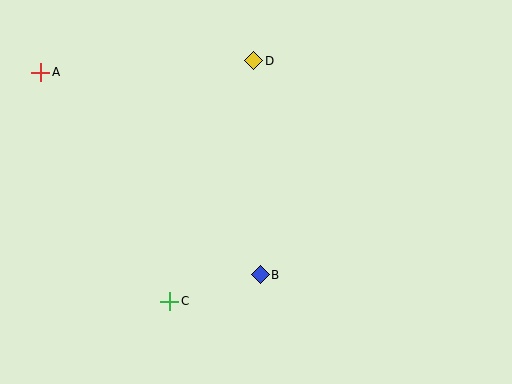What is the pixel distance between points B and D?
The distance between B and D is 214 pixels.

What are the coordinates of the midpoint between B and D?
The midpoint between B and D is at (257, 168).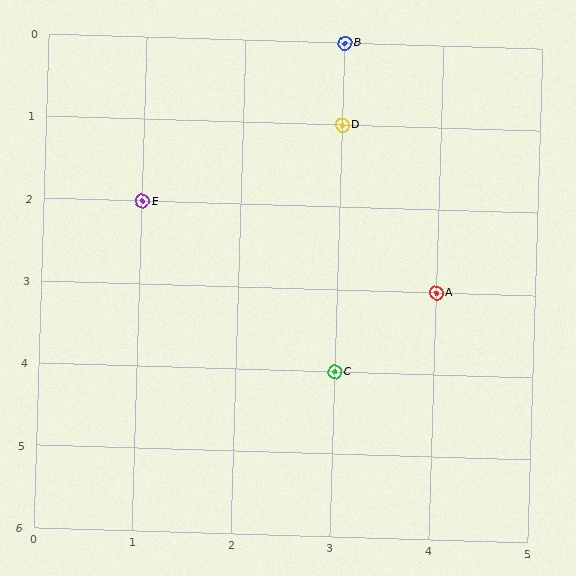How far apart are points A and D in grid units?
Points A and D are 1 column and 2 rows apart (about 2.2 grid units diagonally).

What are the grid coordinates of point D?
Point D is at grid coordinates (3, 1).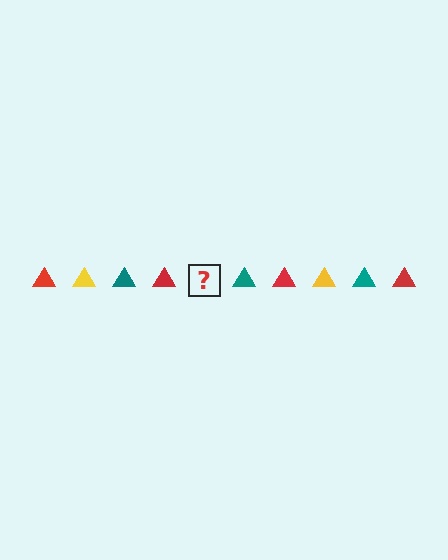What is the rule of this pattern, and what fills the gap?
The rule is that the pattern cycles through red, yellow, teal triangles. The gap should be filled with a yellow triangle.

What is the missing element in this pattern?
The missing element is a yellow triangle.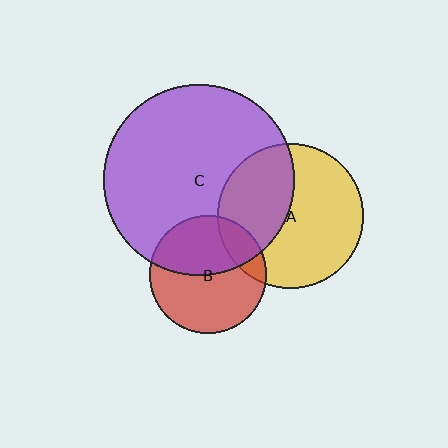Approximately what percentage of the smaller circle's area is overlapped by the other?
Approximately 45%.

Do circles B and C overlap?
Yes.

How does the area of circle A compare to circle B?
Approximately 1.5 times.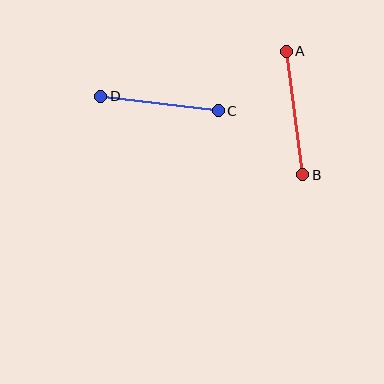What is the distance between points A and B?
The distance is approximately 125 pixels.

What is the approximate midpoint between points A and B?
The midpoint is at approximately (295, 113) pixels.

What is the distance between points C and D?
The distance is approximately 118 pixels.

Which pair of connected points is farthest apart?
Points A and B are farthest apart.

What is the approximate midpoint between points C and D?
The midpoint is at approximately (160, 103) pixels.